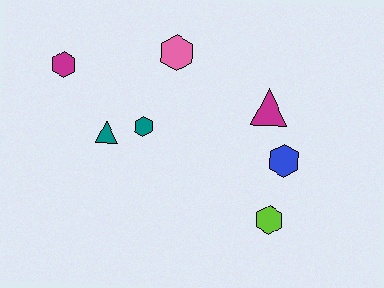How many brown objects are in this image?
There are no brown objects.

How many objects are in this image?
There are 7 objects.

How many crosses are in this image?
There are no crosses.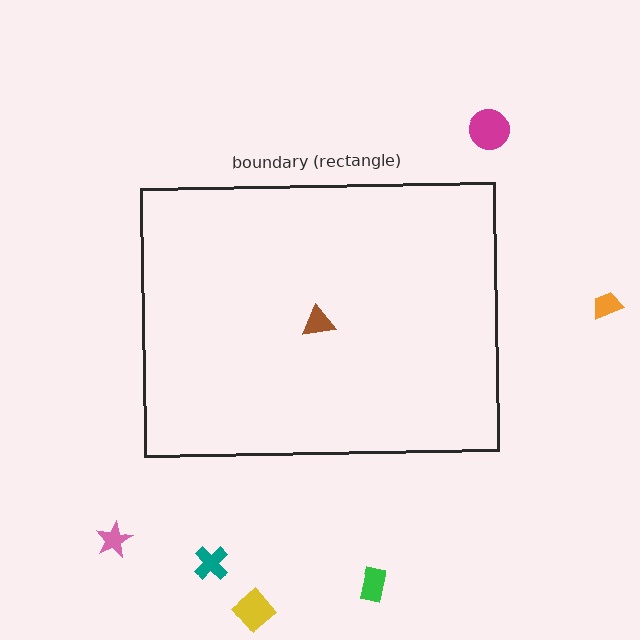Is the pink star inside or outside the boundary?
Outside.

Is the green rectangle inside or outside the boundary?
Outside.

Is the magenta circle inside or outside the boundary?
Outside.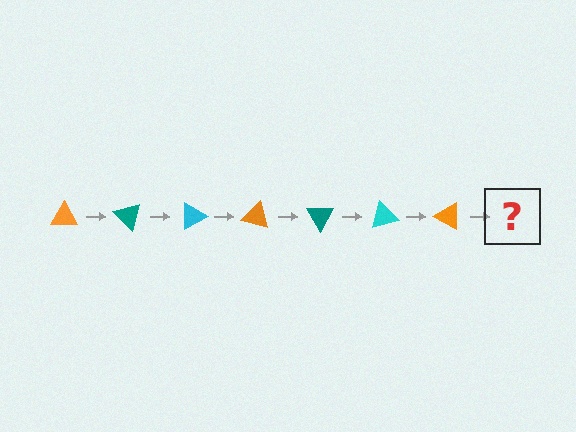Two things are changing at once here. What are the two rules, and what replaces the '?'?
The two rules are that it rotates 45 degrees each step and the color cycles through orange, teal, and cyan. The '?' should be a teal triangle, rotated 315 degrees from the start.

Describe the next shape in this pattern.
It should be a teal triangle, rotated 315 degrees from the start.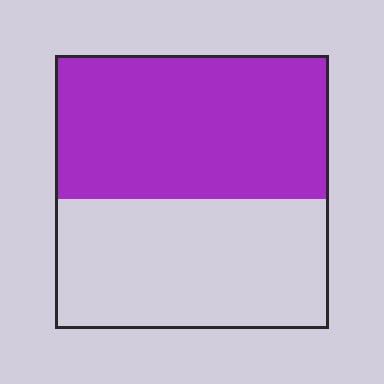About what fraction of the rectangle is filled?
About one half (1/2).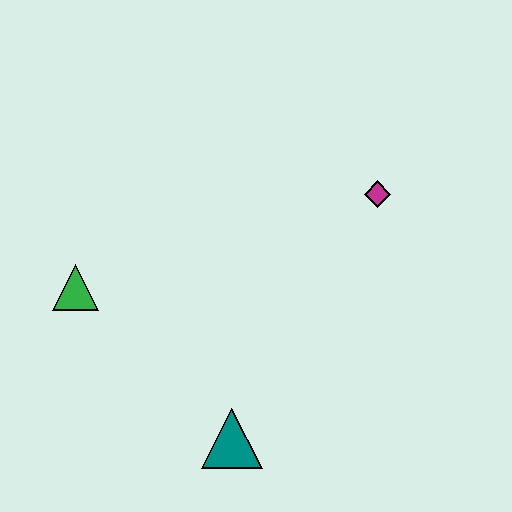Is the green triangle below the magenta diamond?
Yes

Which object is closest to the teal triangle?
The green triangle is closest to the teal triangle.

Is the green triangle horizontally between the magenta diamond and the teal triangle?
No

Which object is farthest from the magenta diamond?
The green triangle is farthest from the magenta diamond.